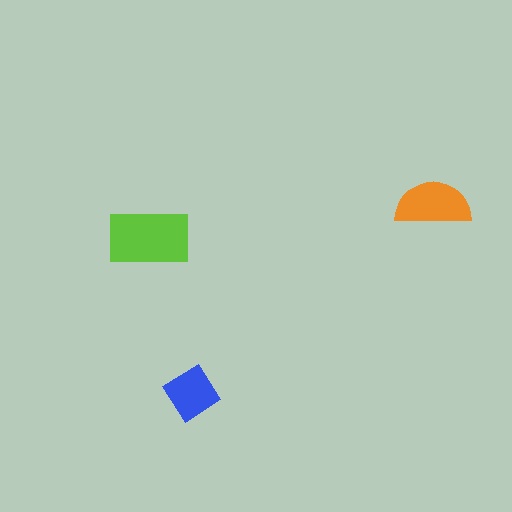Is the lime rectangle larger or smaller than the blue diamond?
Larger.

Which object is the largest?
The lime rectangle.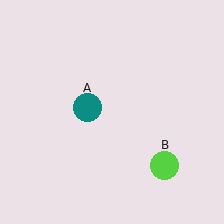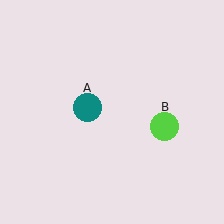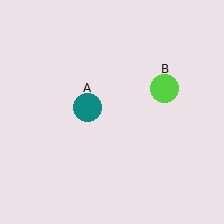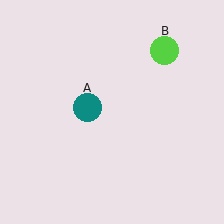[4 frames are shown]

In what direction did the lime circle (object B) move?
The lime circle (object B) moved up.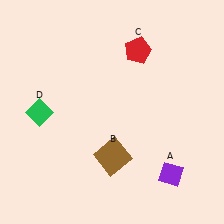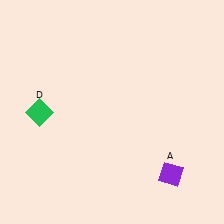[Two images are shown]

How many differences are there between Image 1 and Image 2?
There are 2 differences between the two images.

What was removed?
The brown square (B), the red pentagon (C) were removed in Image 2.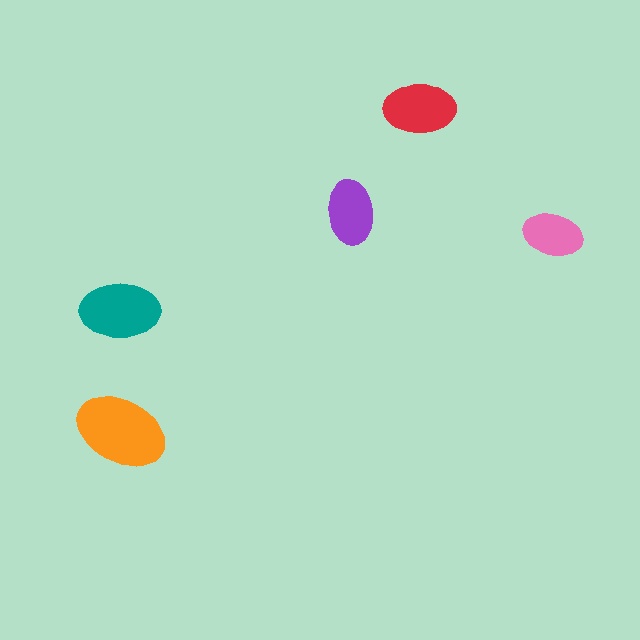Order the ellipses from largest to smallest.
the orange one, the teal one, the red one, the purple one, the pink one.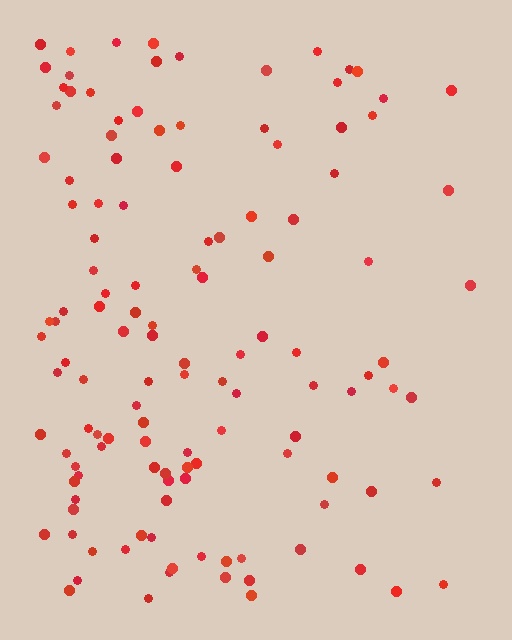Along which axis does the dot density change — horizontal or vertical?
Horizontal.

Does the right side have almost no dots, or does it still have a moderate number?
Still a moderate number, just noticeably fewer than the left.